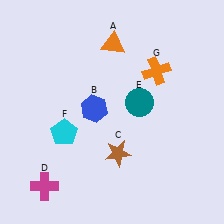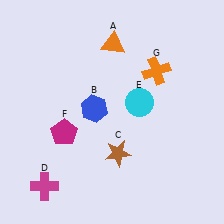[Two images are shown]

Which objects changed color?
E changed from teal to cyan. F changed from cyan to magenta.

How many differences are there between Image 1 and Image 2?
There are 2 differences between the two images.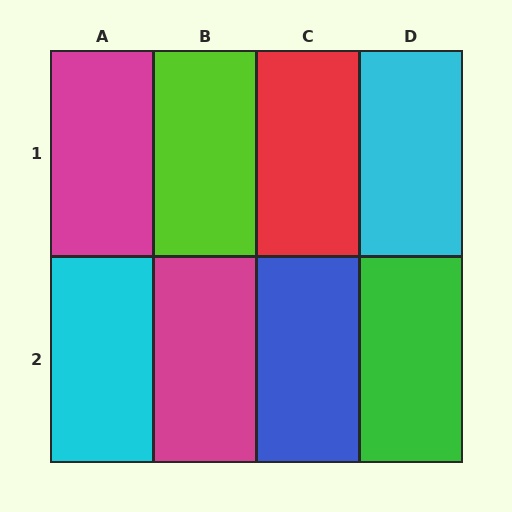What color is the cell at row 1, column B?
Lime.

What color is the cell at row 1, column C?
Red.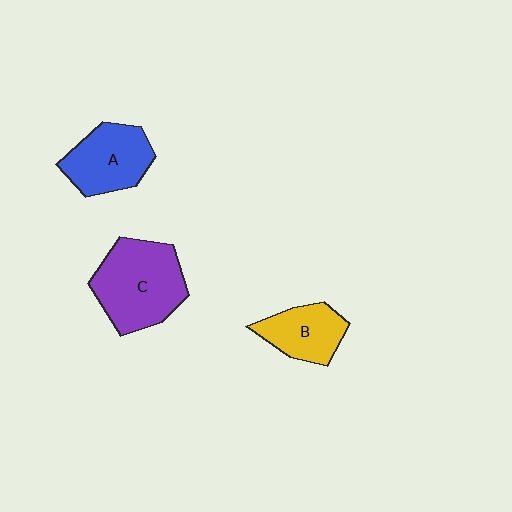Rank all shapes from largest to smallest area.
From largest to smallest: C (purple), A (blue), B (yellow).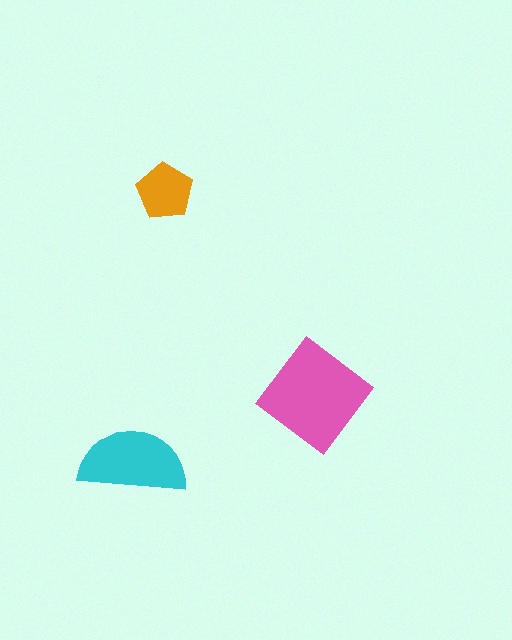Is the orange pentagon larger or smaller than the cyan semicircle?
Smaller.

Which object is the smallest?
The orange pentagon.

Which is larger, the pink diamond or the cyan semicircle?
The pink diamond.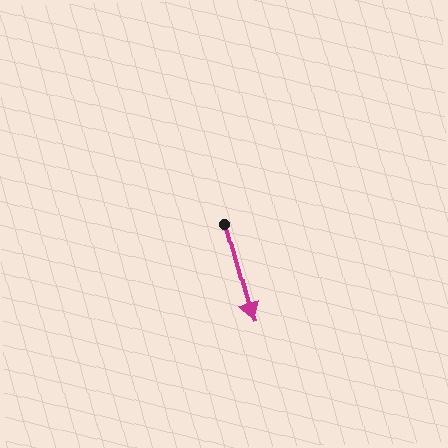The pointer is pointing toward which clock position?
Roughly 5 o'clock.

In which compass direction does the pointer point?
South.